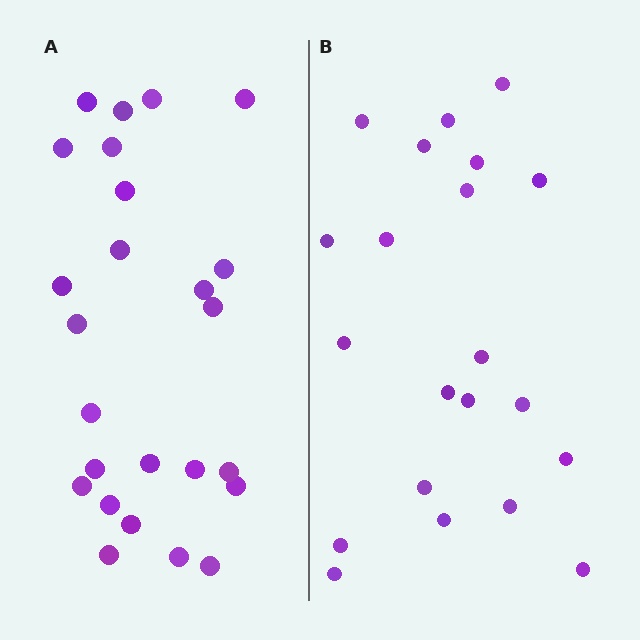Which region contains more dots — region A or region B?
Region A (the left region) has more dots.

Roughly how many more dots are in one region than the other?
Region A has about 4 more dots than region B.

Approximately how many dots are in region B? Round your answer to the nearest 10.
About 20 dots. (The exact count is 21, which rounds to 20.)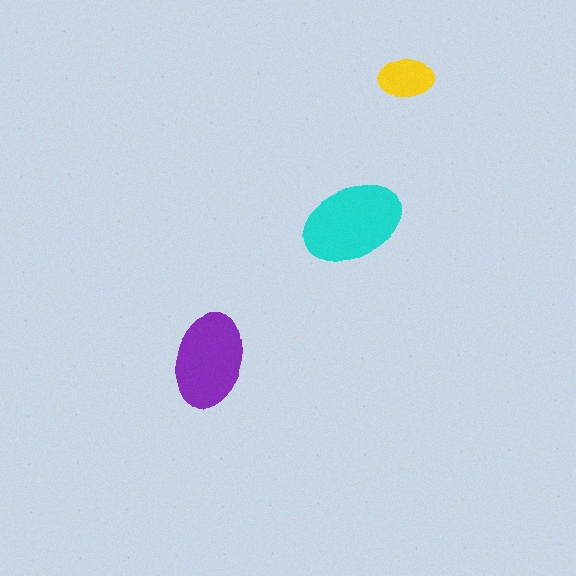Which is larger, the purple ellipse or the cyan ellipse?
The cyan one.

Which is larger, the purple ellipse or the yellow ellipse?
The purple one.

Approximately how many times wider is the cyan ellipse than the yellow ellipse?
About 2 times wider.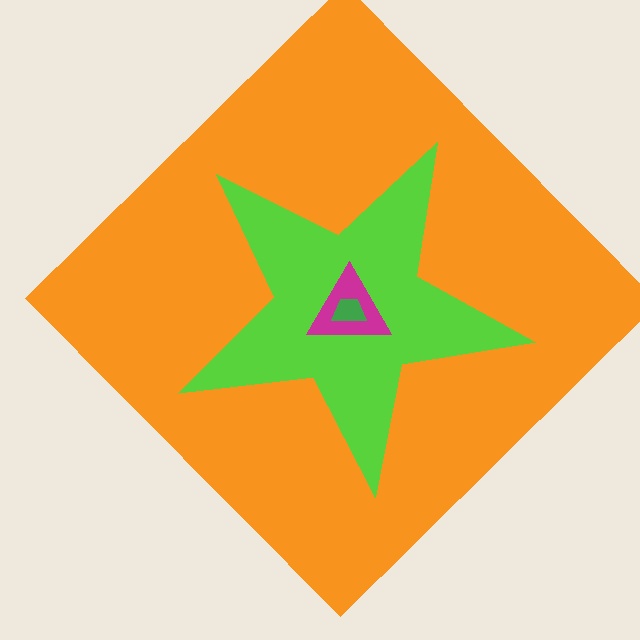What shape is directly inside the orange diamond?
The lime star.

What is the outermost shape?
The orange diamond.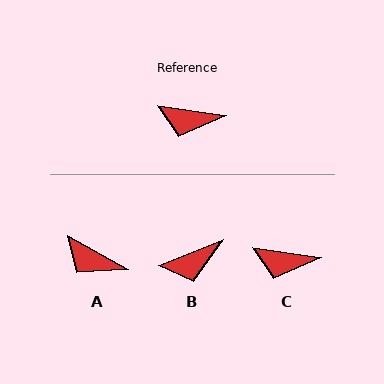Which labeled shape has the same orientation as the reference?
C.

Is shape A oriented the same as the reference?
No, it is off by about 21 degrees.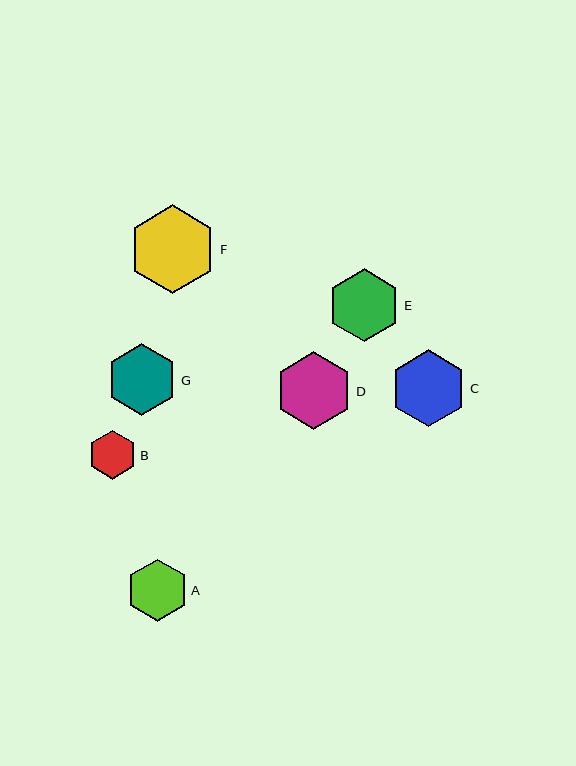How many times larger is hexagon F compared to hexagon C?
Hexagon F is approximately 1.2 times the size of hexagon C.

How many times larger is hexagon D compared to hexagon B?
Hexagon D is approximately 1.6 times the size of hexagon B.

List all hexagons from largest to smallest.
From largest to smallest: F, D, C, E, G, A, B.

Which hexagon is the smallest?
Hexagon B is the smallest with a size of approximately 48 pixels.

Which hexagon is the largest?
Hexagon F is the largest with a size of approximately 89 pixels.